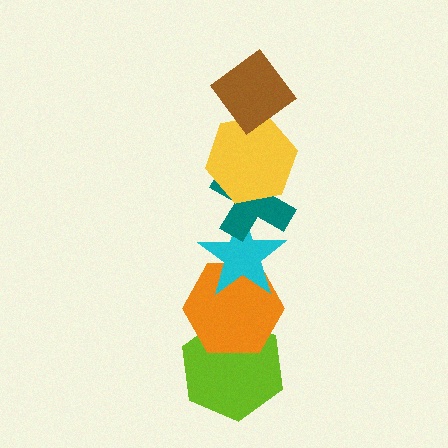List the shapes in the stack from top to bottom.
From top to bottom: the brown diamond, the yellow hexagon, the teal cross, the cyan star, the orange hexagon, the lime hexagon.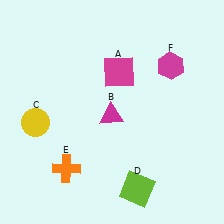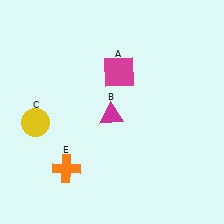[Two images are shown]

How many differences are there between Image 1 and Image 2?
There are 2 differences between the two images.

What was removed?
The lime square (D), the magenta hexagon (F) were removed in Image 2.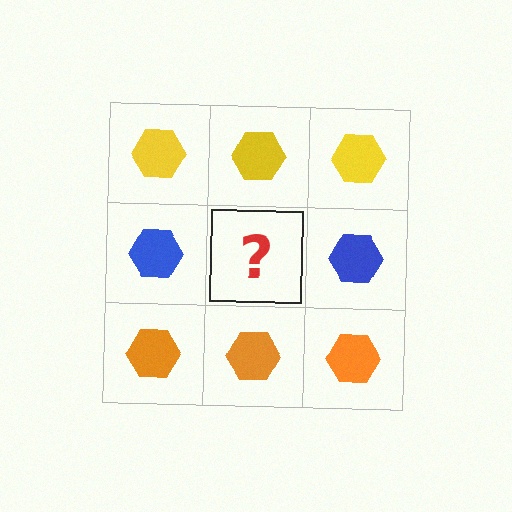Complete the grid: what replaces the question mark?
The question mark should be replaced with a blue hexagon.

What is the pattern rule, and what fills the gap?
The rule is that each row has a consistent color. The gap should be filled with a blue hexagon.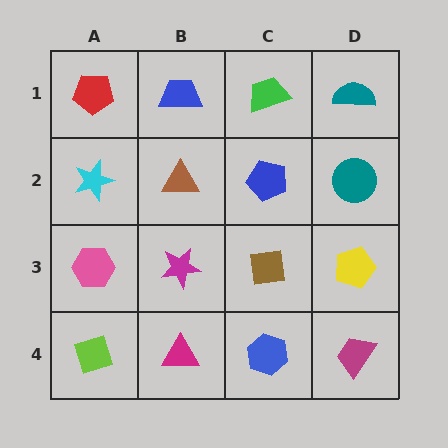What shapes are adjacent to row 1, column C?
A blue pentagon (row 2, column C), a blue trapezoid (row 1, column B), a teal semicircle (row 1, column D).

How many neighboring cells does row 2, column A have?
3.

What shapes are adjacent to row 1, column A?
A cyan star (row 2, column A), a blue trapezoid (row 1, column B).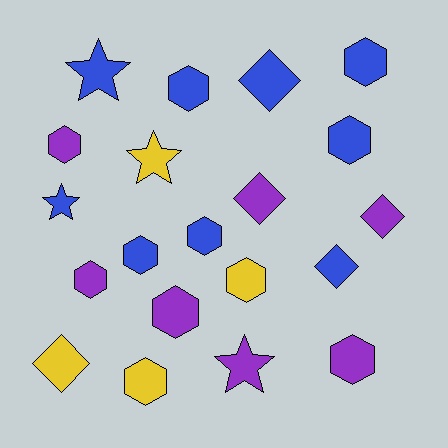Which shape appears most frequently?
Hexagon, with 11 objects.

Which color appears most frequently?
Blue, with 9 objects.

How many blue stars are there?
There are 2 blue stars.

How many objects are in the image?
There are 20 objects.